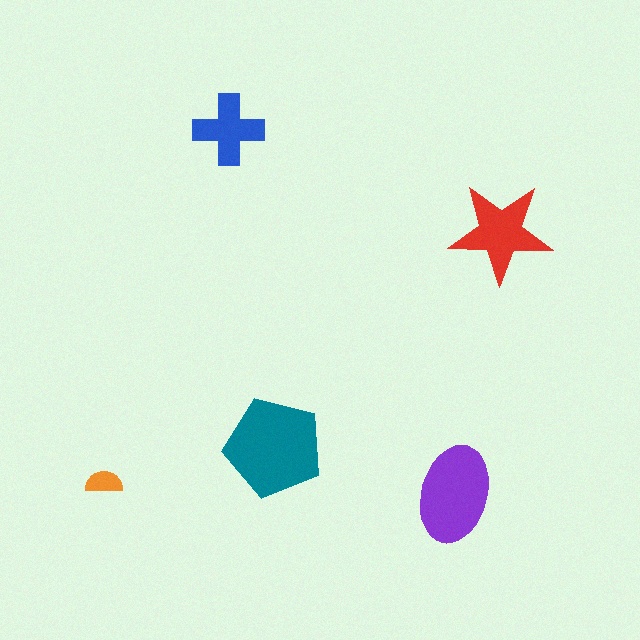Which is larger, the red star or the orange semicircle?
The red star.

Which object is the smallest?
The orange semicircle.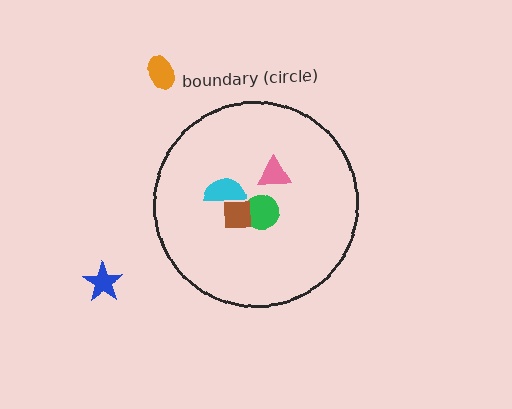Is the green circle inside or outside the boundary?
Inside.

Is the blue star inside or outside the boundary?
Outside.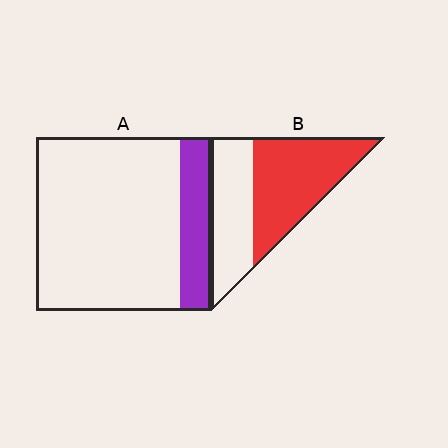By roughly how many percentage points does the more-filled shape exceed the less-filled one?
By roughly 40 percentage points (B over A).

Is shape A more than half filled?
No.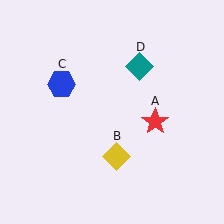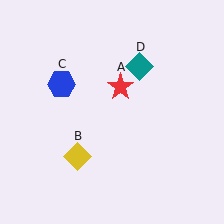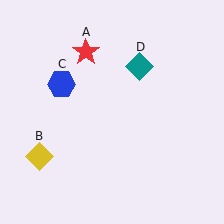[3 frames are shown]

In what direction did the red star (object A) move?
The red star (object A) moved up and to the left.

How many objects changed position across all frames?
2 objects changed position: red star (object A), yellow diamond (object B).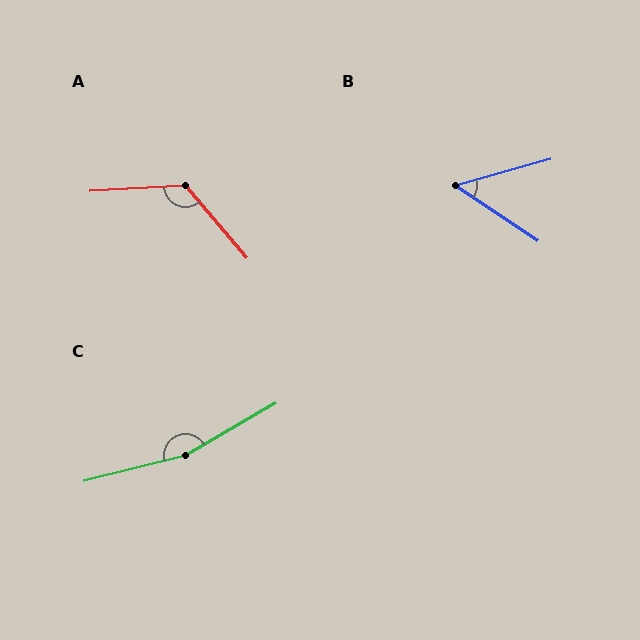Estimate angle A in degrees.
Approximately 127 degrees.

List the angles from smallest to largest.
B (49°), A (127°), C (164°).